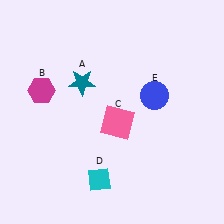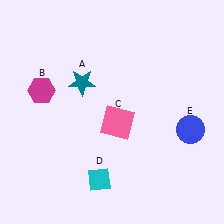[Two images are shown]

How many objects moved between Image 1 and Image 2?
1 object moved between the two images.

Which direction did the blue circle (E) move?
The blue circle (E) moved right.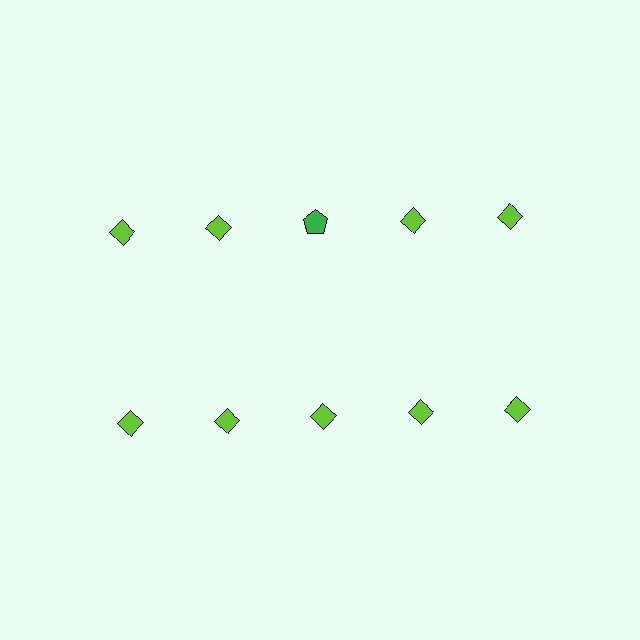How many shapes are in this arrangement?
There are 10 shapes arranged in a grid pattern.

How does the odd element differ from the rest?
It differs in both color (green instead of lime) and shape (pentagon instead of diamond).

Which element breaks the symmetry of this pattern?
The green pentagon in the top row, center column breaks the symmetry. All other shapes are lime diamonds.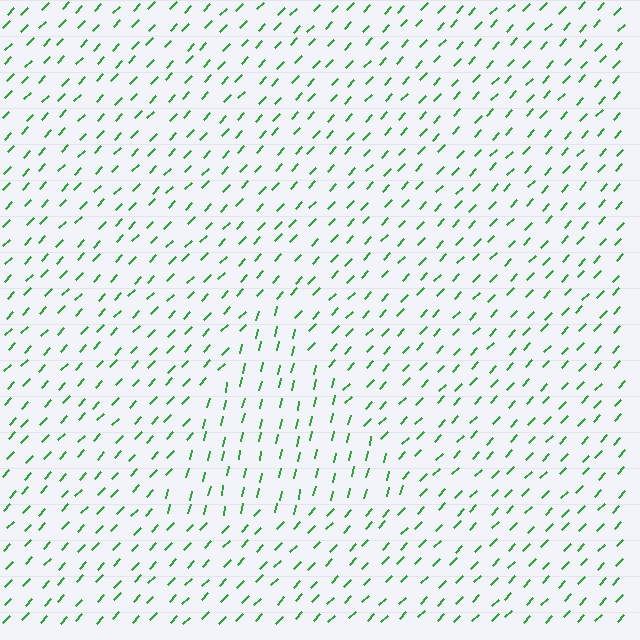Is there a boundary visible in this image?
Yes, there is a texture boundary formed by a change in line orientation.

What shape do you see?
I see a triangle.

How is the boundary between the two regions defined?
The boundary is defined purely by a change in line orientation (approximately 31 degrees difference). All lines are the same color and thickness.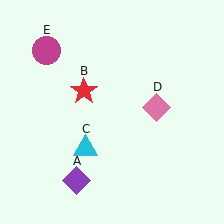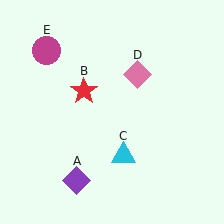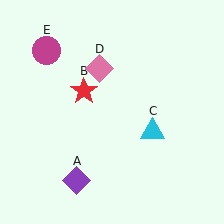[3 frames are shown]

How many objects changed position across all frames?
2 objects changed position: cyan triangle (object C), pink diamond (object D).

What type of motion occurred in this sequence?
The cyan triangle (object C), pink diamond (object D) rotated counterclockwise around the center of the scene.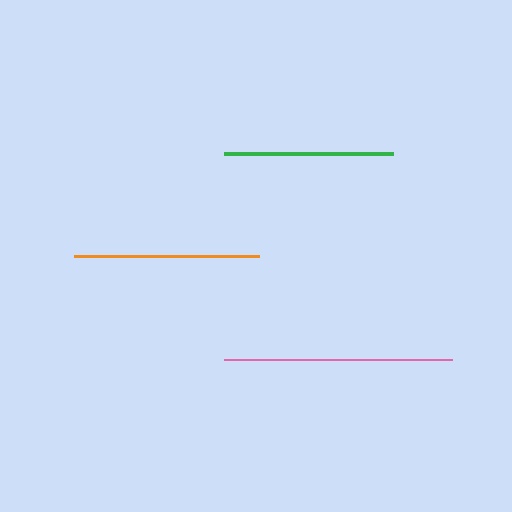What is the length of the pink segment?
The pink segment is approximately 228 pixels long.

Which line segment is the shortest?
The green line is the shortest at approximately 168 pixels.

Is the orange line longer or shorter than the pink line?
The pink line is longer than the orange line.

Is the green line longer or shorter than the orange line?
The orange line is longer than the green line.